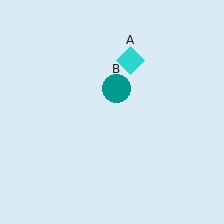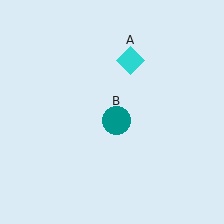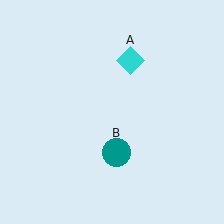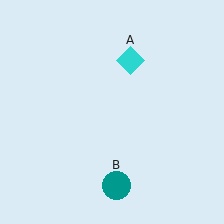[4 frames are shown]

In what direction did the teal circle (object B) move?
The teal circle (object B) moved down.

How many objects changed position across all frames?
1 object changed position: teal circle (object B).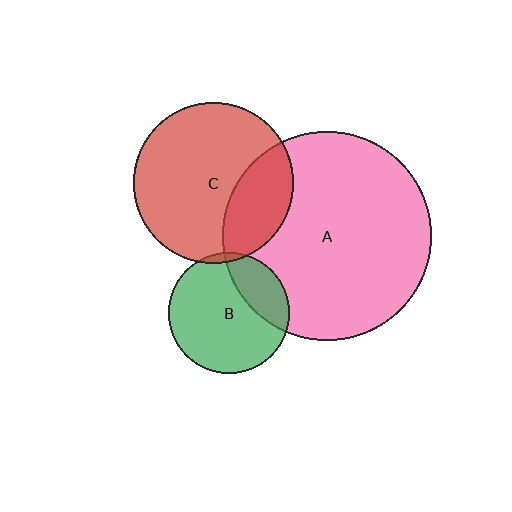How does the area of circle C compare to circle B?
Approximately 1.8 times.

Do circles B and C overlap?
Yes.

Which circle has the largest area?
Circle A (pink).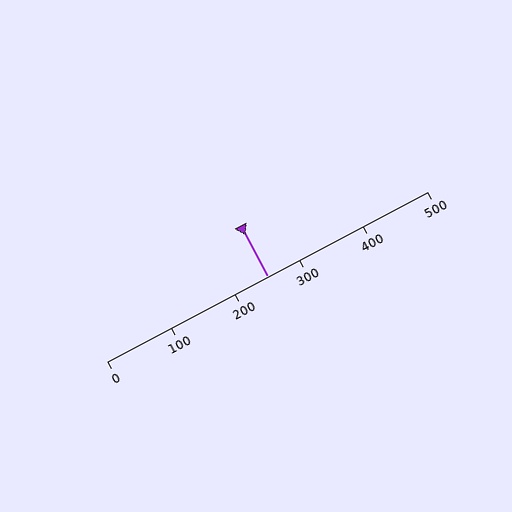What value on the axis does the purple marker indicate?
The marker indicates approximately 250.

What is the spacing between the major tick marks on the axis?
The major ticks are spaced 100 apart.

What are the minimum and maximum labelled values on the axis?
The axis runs from 0 to 500.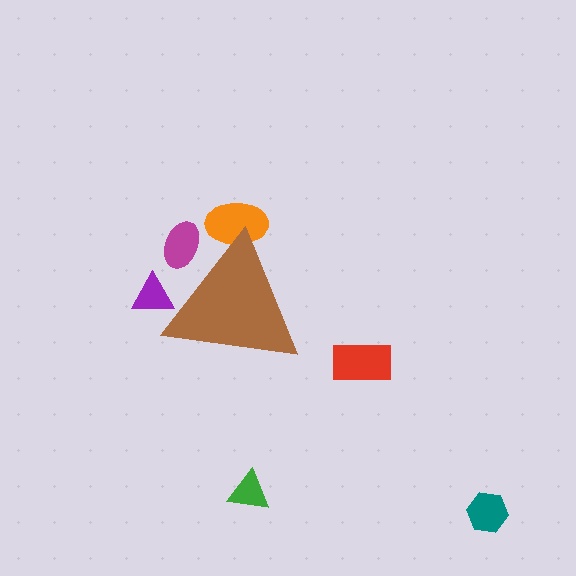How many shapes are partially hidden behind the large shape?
3 shapes are partially hidden.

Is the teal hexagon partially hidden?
No, the teal hexagon is fully visible.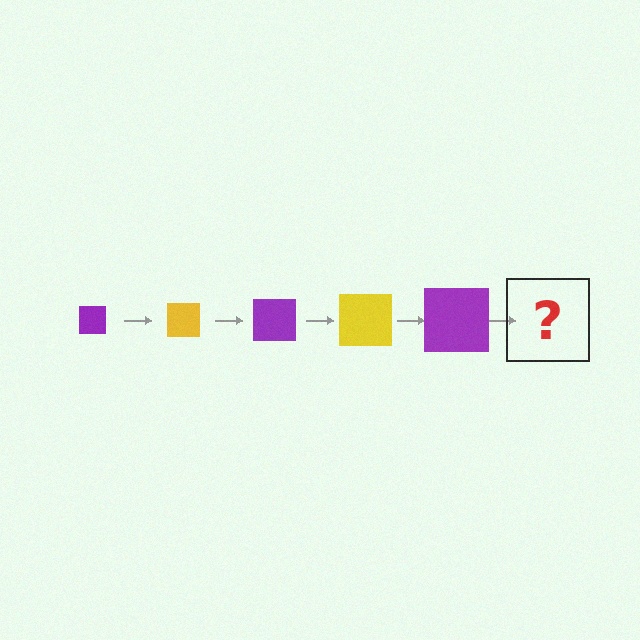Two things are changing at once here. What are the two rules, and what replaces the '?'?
The two rules are that the square grows larger each step and the color cycles through purple and yellow. The '?' should be a yellow square, larger than the previous one.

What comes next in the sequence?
The next element should be a yellow square, larger than the previous one.